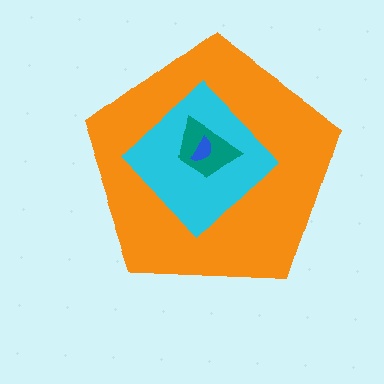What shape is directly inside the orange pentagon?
The cyan diamond.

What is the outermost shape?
The orange pentagon.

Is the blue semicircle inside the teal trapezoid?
Yes.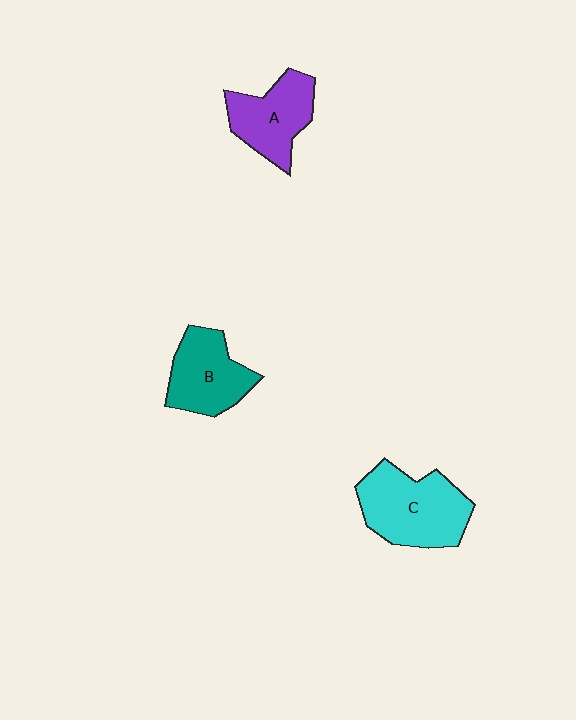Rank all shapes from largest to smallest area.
From largest to smallest: C (cyan), B (teal), A (purple).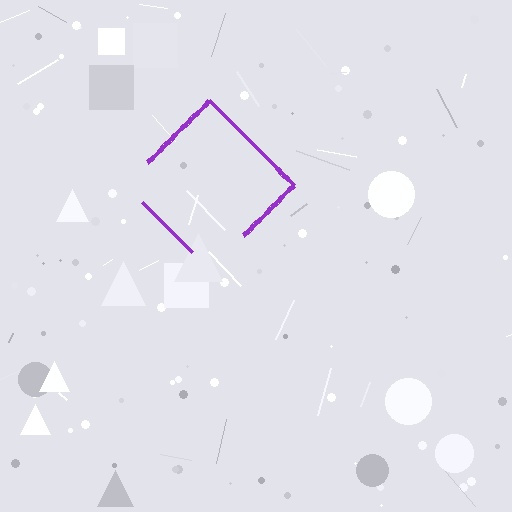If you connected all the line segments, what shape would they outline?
They would outline a diamond.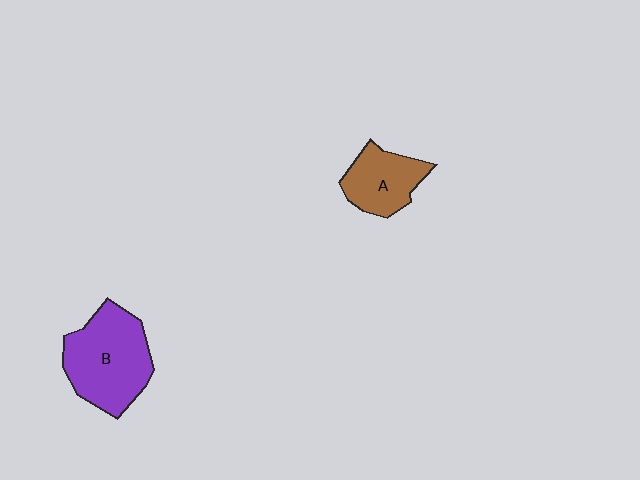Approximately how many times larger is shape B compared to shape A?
Approximately 1.7 times.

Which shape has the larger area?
Shape B (purple).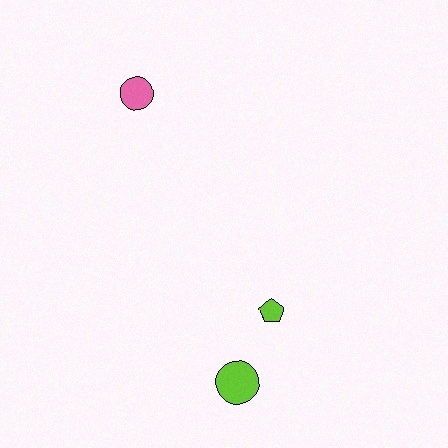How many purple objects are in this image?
There are no purple objects.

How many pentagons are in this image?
There is 1 pentagon.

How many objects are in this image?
There are 3 objects.